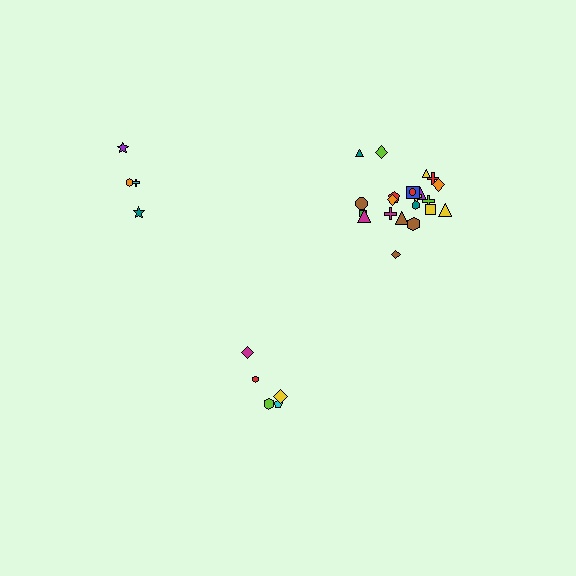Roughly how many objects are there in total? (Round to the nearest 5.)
Roughly 30 objects in total.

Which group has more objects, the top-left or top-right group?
The top-right group.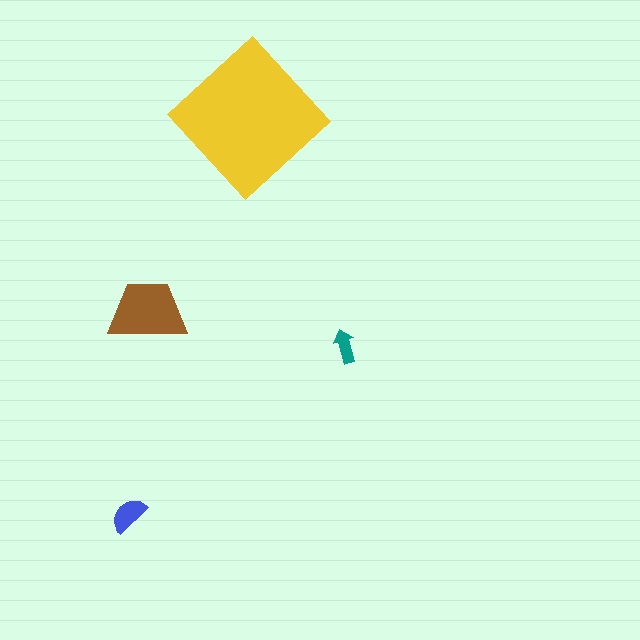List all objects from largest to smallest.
The yellow diamond, the brown trapezoid, the blue semicircle, the teal arrow.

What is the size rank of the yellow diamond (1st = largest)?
1st.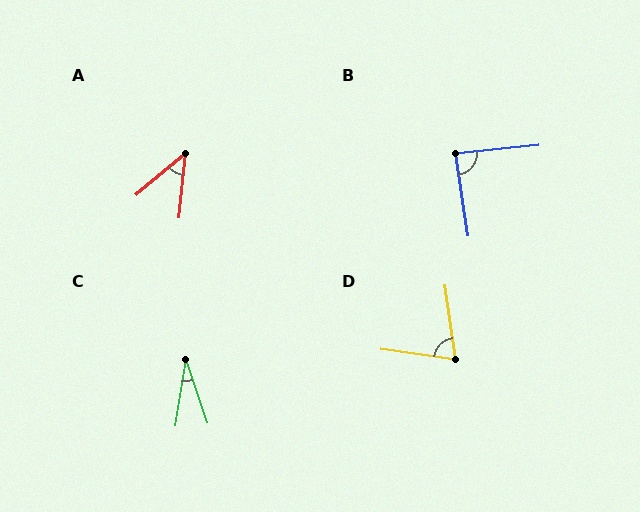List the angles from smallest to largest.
C (28°), A (44°), D (74°), B (87°).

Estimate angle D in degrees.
Approximately 74 degrees.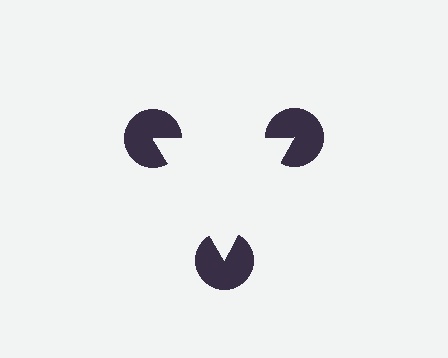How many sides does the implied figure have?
3 sides.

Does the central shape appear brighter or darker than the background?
It typically appears slightly brighter than the background, even though no actual brightness change is drawn.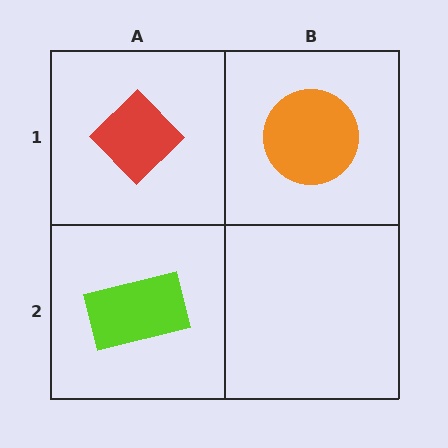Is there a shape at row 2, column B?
No, that cell is empty.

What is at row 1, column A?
A red diamond.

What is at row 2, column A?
A lime rectangle.